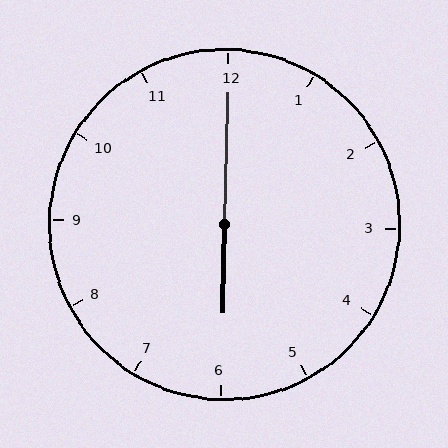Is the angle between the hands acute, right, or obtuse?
It is obtuse.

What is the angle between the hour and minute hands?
Approximately 180 degrees.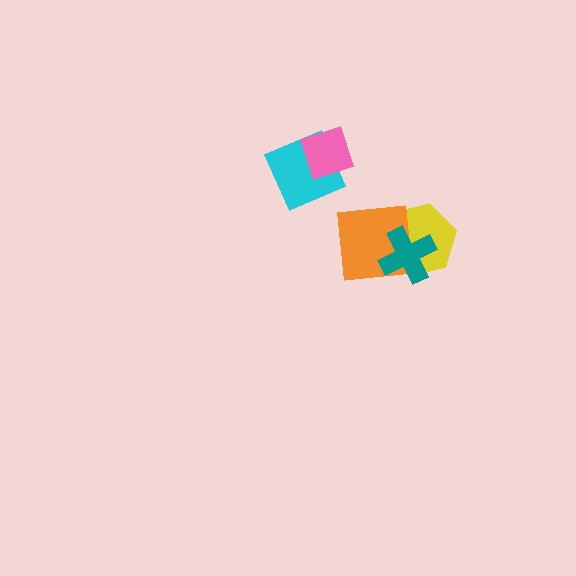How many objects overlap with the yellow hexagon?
2 objects overlap with the yellow hexagon.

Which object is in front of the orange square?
The teal cross is in front of the orange square.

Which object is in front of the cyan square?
The pink diamond is in front of the cyan square.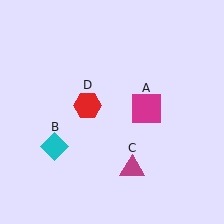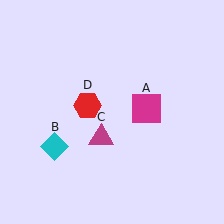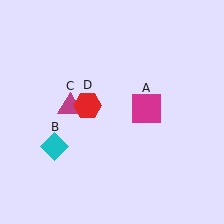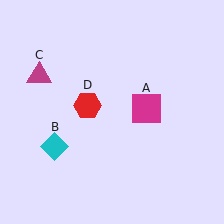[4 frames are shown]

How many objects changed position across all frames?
1 object changed position: magenta triangle (object C).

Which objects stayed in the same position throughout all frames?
Magenta square (object A) and cyan diamond (object B) and red hexagon (object D) remained stationary.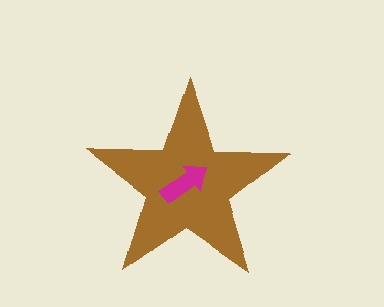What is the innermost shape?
The magenta arrow.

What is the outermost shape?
The brown star.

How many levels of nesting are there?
2.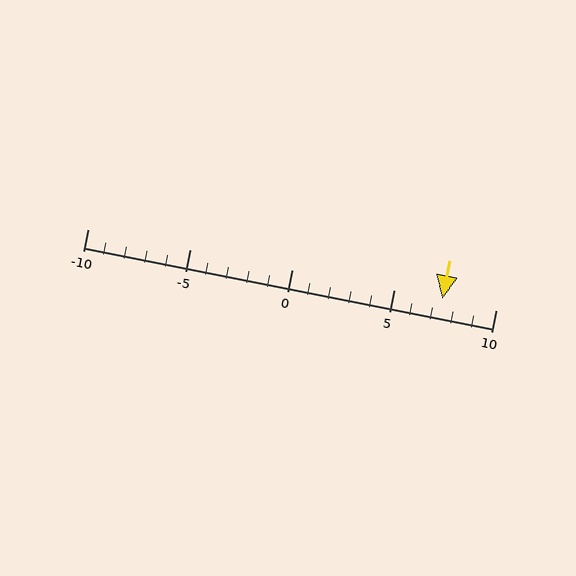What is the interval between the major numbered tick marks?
The major tick marks are spaced 5 units apart.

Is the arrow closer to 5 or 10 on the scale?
The arrow is closer to 5.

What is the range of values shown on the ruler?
The ruler shows values from -10 to 10.